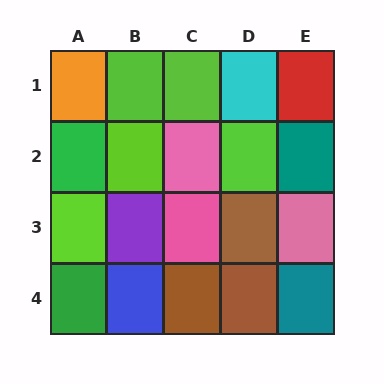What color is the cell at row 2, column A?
Green.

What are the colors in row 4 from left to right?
Green, blue, brown, brown, teal.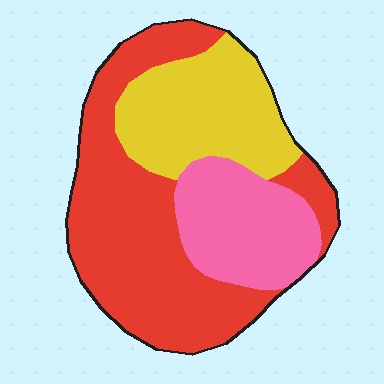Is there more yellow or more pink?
Yellow.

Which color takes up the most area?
Red, at roughly 50%.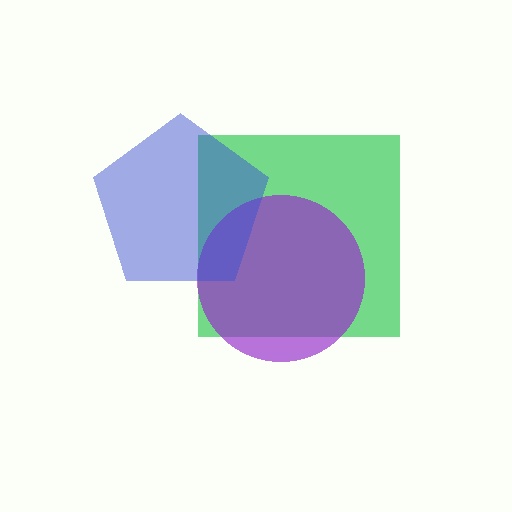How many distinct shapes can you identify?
There are 3 distinct shapes: a green square, a purple circle, a blue pentagon.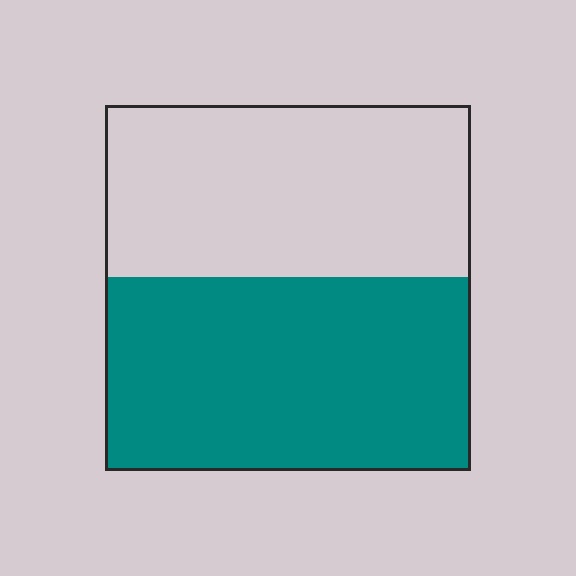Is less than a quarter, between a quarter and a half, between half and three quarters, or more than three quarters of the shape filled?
Between half and three quarters.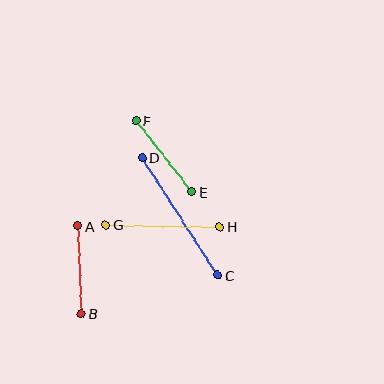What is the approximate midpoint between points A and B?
The midpoint is at approximately (80, 270) pixels.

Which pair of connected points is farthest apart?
Points C and D are farthest apart.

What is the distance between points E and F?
The distance is approximately 91 pixels.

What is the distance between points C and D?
The distance is approximately 140 pixels.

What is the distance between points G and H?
The distance is approximately 114 pixels.